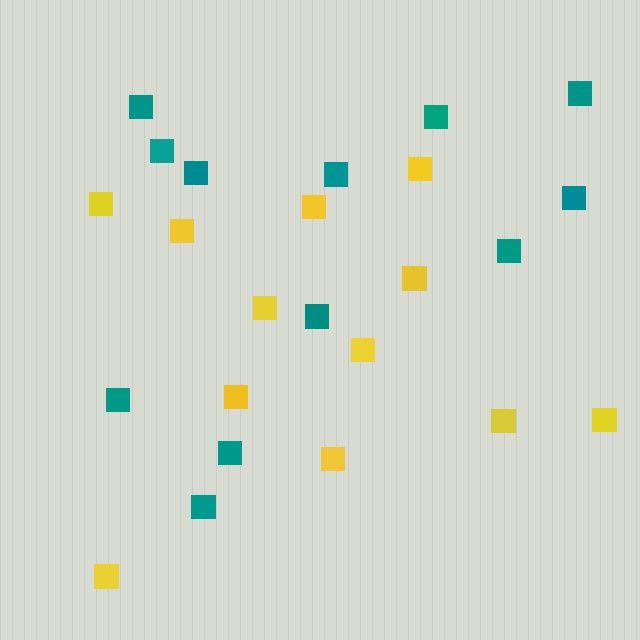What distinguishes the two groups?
There are 2 groups: one group of teal squares (12) and one group of yellow squares (12).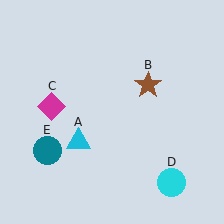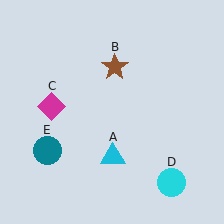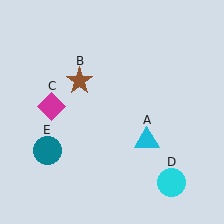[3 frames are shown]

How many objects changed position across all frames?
2 objects changed position: cyan triangle (object A), brown star (object B).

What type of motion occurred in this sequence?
The cyan triangle (object A), brown star (object B) rotated counterclockwise around the center of the scene.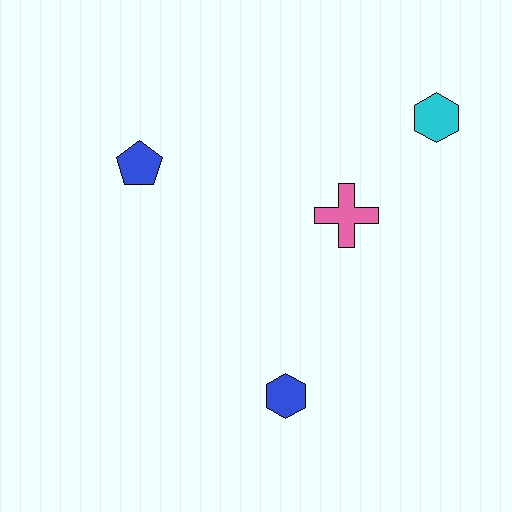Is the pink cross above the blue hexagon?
Yes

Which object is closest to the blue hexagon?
The pink cross is closest to the blue hexagon.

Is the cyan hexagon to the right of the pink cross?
Yes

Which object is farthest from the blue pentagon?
The cyan hexagon is farthest from the blue pentagon.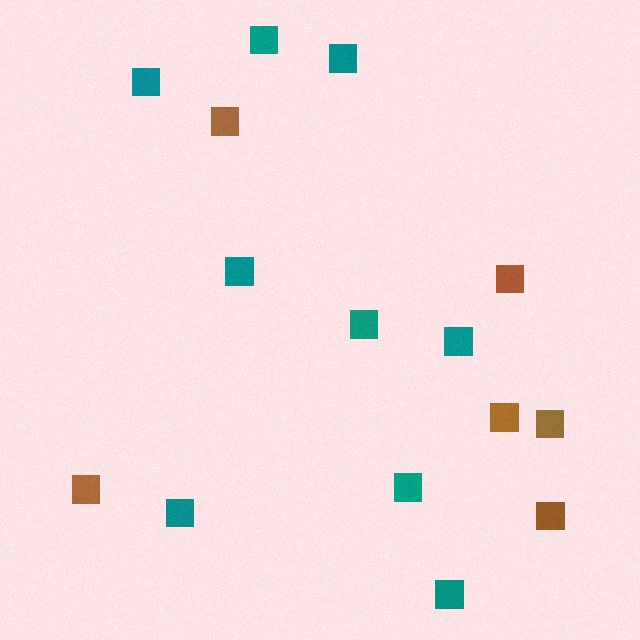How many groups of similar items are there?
There are 2 groups: one group of teal squares (9) and one group of brown squares (6).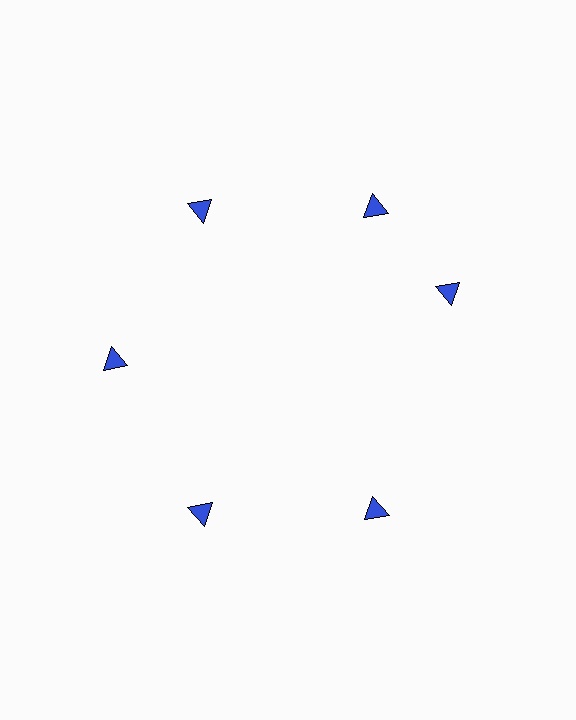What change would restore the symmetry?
The symmetry would be restored by rotating it back into even spacing with its neighbors so that all 6 triangles sit at equal angles and equal distance from the center.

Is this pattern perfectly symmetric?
No. The 6 blue triangles are arranged in a ring, but one element near the 3 o'clock position is rotated out of alignment along the ring, breaking the 6-fold rotational symmetry.